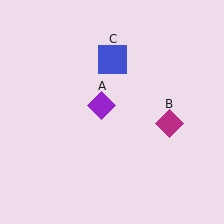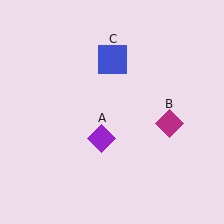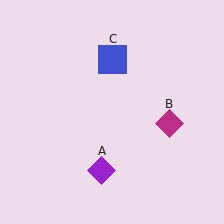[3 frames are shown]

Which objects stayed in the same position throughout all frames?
Magenta diamond (object B) and blue square (object C) remained stationary.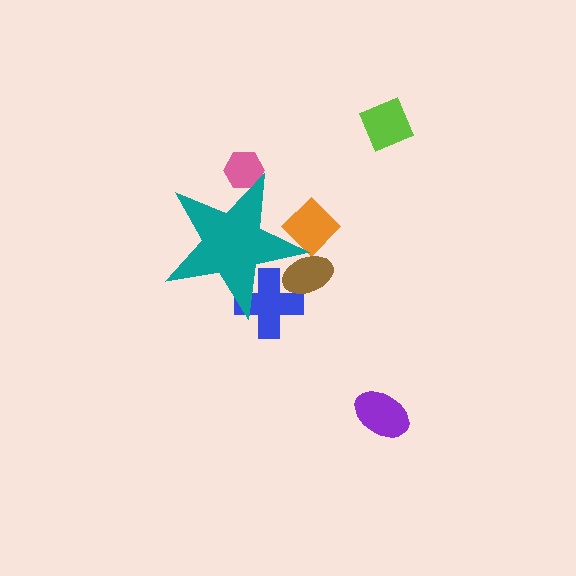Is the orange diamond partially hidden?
Yes, the orange diamond is partially hidden behind the teal star.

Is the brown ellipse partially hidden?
Yes, the brown ellipse is partially hidden behind the teal star.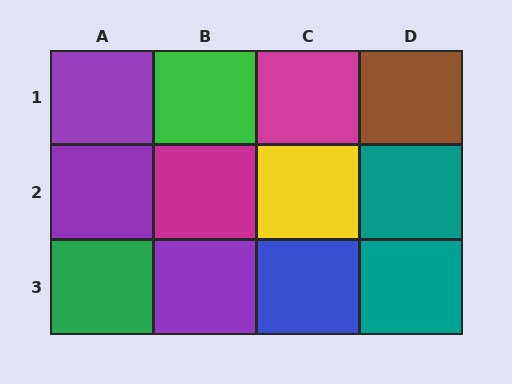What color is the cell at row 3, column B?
Purple.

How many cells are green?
2 cells are green.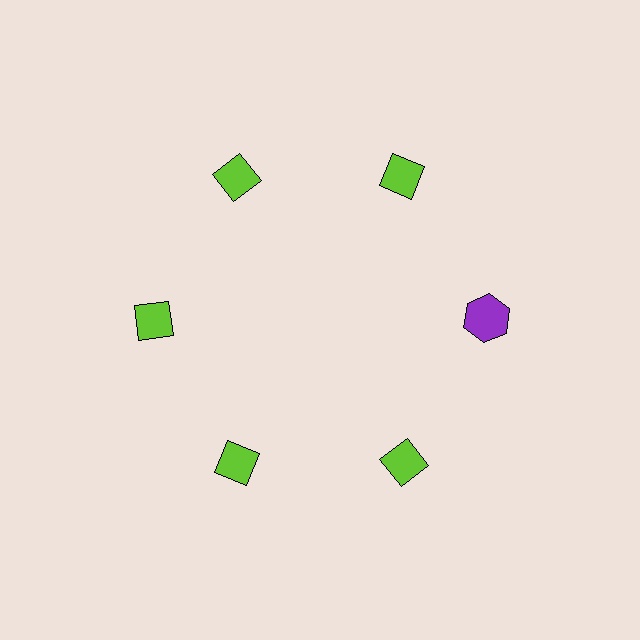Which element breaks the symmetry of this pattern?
The purple hexagon at roughly the 3 o'clock position breaks the symmetry. All other shapes are lime diamonds.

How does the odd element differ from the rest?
It differs in both color (purple instead of lime) and shape (hexagon instead of diamond).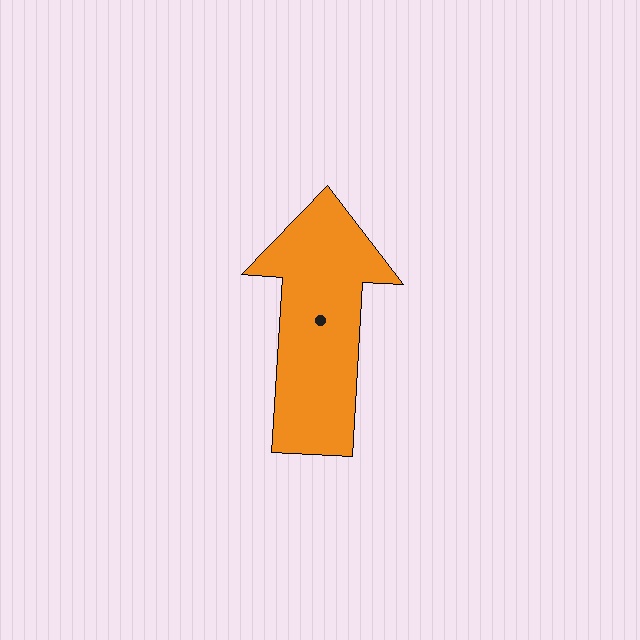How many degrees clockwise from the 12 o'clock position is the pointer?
Approximately 3 degrees.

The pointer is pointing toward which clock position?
Roughly 12 o'clock.